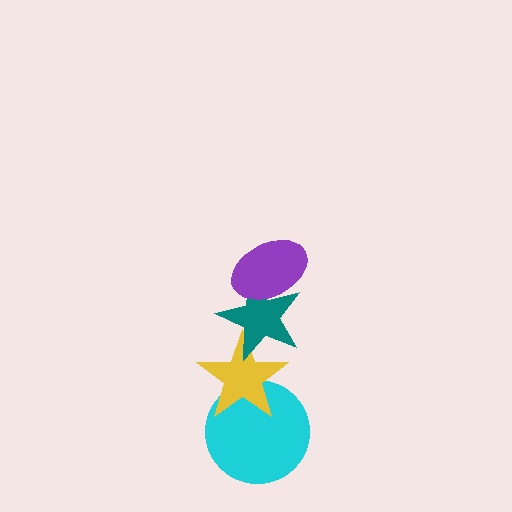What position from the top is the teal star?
The teal star is 2nd from the top.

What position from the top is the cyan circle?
The cyan circle is 4th from the top.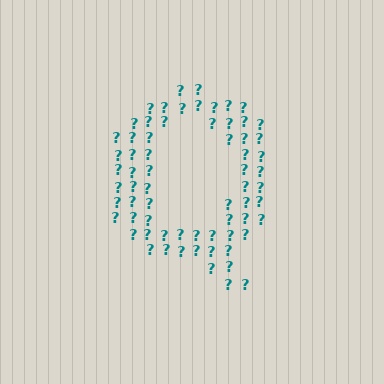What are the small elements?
The small elements are question marks.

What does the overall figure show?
The overall figure shows the letter Q.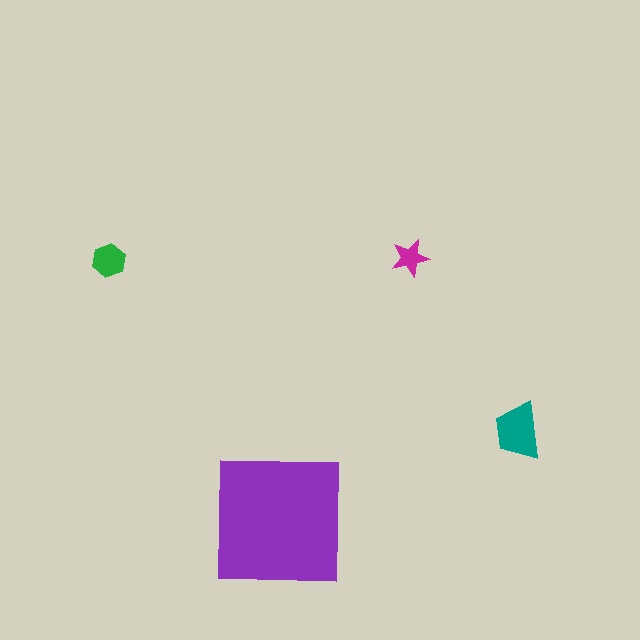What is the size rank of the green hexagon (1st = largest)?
3rd.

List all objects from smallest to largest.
The magenta star, the green hexagon, the teal trapezoid, the purple square.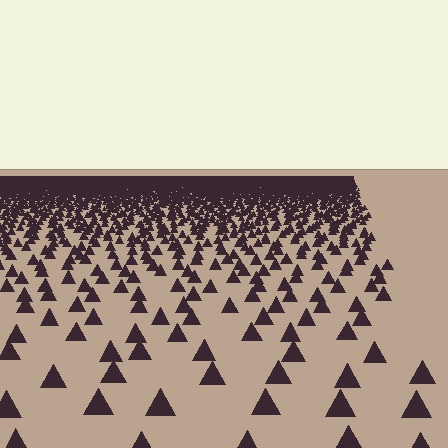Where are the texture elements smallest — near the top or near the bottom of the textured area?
Near the top.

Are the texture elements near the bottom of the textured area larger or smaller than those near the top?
Larger. Near the bottom, elements are closer to the viewer and appear at a bigger on-screen size.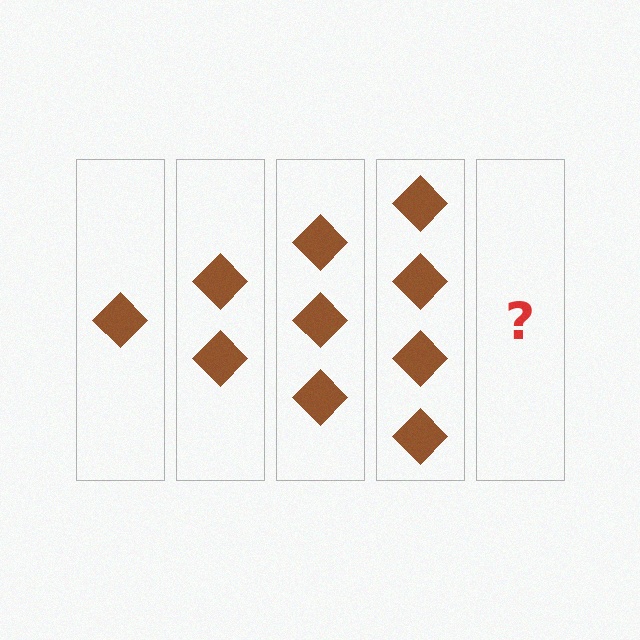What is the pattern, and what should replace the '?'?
The pattern is that each step adds one more diamond. The '?' should be 5 diamonds.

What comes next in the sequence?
The next element should be 5 diamonds.